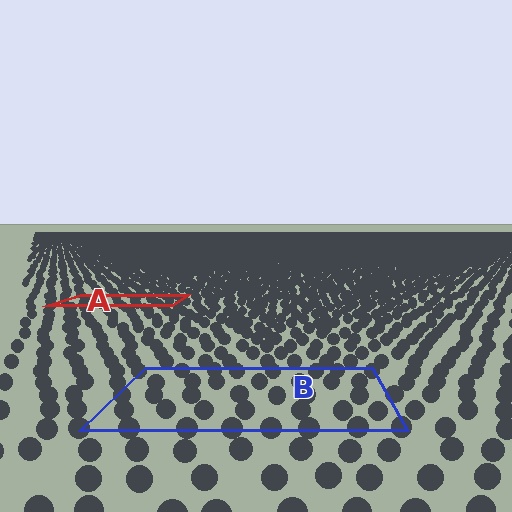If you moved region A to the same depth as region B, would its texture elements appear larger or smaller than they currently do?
They would appear larger. At a closer depth, the same texture elements are projected at a bigger on-screen size.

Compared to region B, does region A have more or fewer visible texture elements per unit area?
Region A has more texture elements per unit area — they are packed more densely because it is farther away.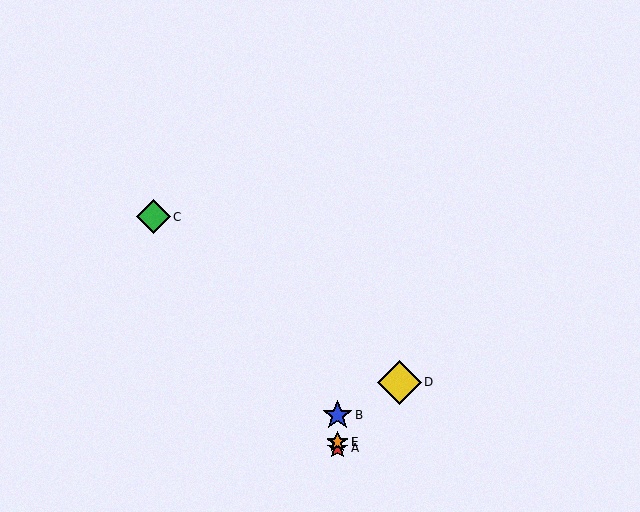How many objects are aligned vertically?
4 objects (A, B, E, F) are aligned vertically.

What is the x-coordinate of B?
Object B is at x≈337.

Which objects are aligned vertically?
Objects A, B, E, F are aligned vertically.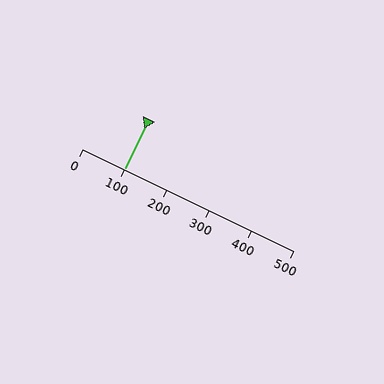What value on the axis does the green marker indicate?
The marker indicates approximately 100.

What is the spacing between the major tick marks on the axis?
The major ticks are spaced 100 apart.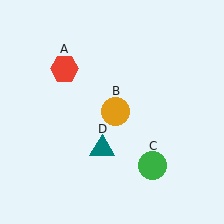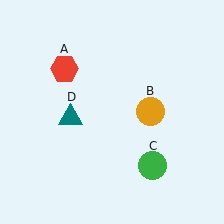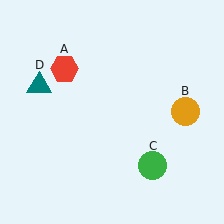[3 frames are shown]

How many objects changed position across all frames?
2 objects changed position: orange circle (object B), teal triangle (object D).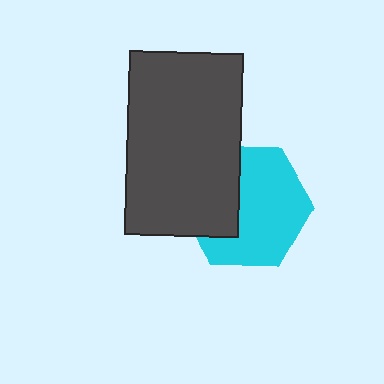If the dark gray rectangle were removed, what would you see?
You would see the complete cyan hexagon.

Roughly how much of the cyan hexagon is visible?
About half of it is visible (roughly 64%).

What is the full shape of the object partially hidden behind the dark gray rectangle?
The partially hidden object is a cyan hexagon.